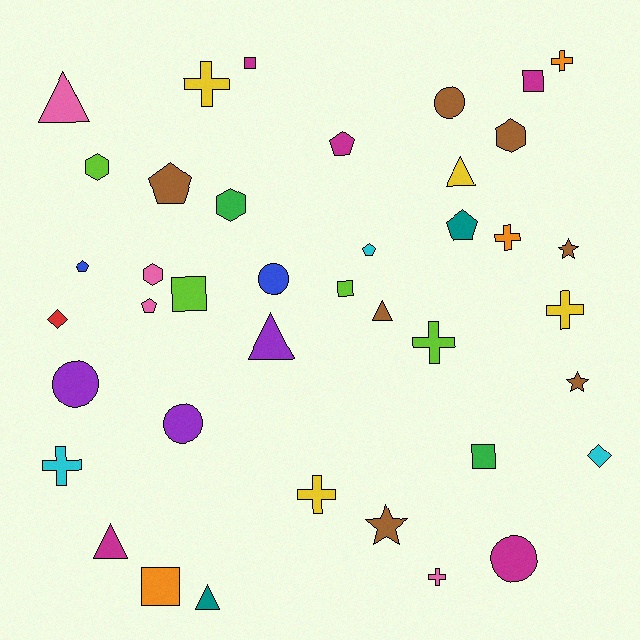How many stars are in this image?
There are 3 stars.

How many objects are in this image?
There are 40 objects.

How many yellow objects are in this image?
There are 4 yellow objects.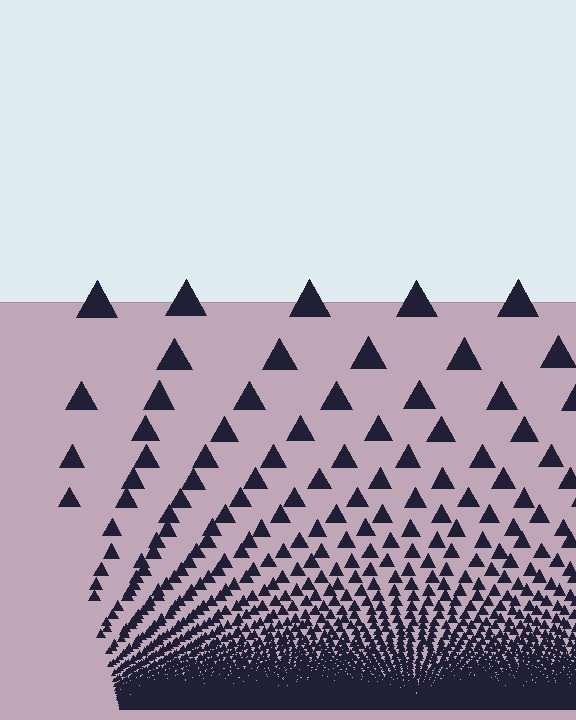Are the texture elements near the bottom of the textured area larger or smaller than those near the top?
Smaller. The gradient is inverted — elements near the bottom are smaller and denser.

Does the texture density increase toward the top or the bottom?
Density increases toward the bottom.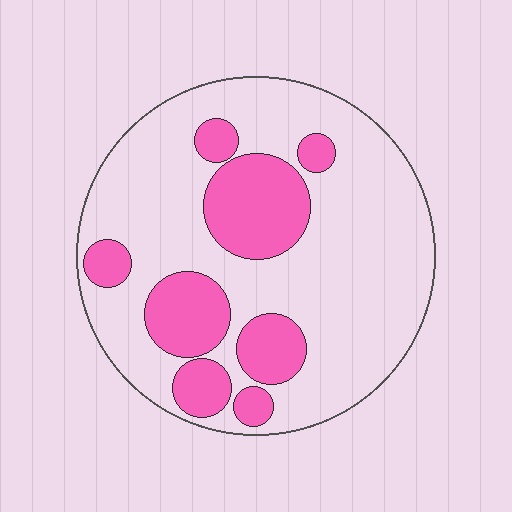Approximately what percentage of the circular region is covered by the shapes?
Approximately 25%.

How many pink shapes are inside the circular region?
8.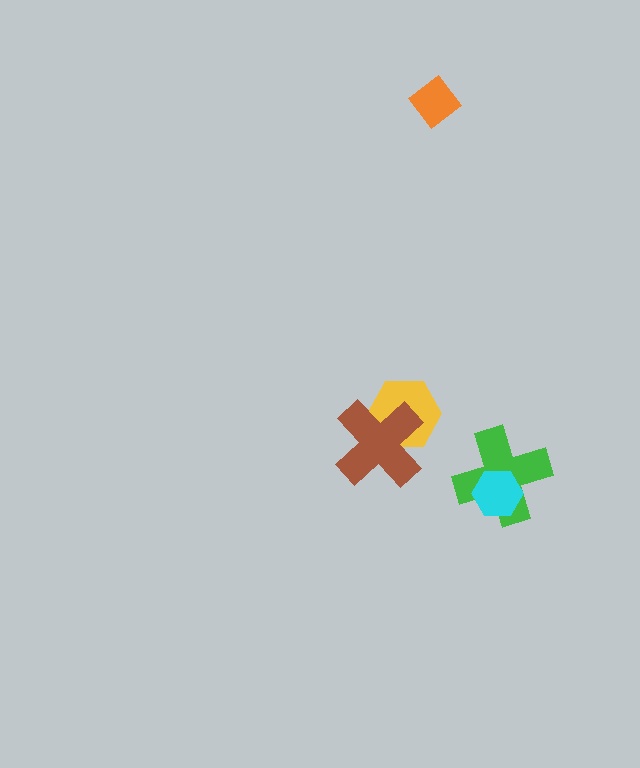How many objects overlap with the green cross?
1 object overlaps with the green cross.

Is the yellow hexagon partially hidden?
Yes, it is partially covered by another shape.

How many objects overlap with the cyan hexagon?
1 object overlaps with the cyan hexagon.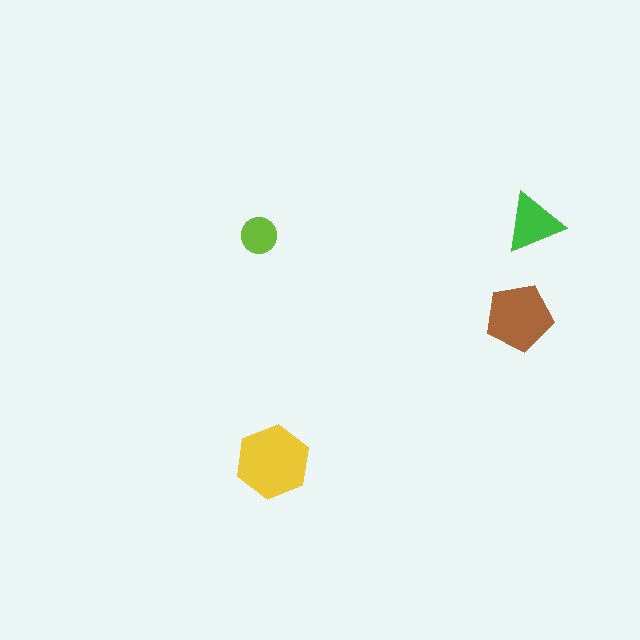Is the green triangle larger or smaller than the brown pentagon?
Smaller.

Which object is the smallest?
The lime circle.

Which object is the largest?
The yellow hexagon.